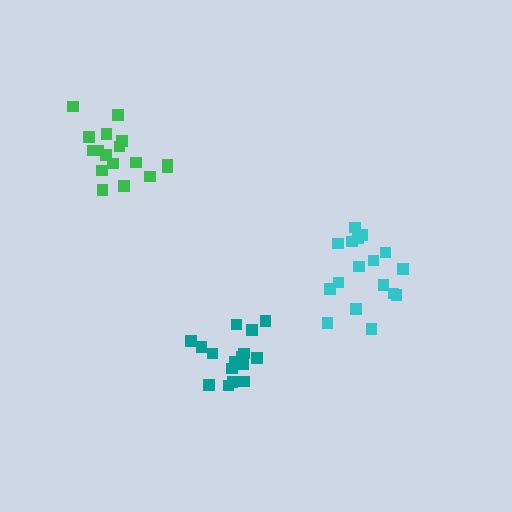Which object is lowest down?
The teal cluster is bottommost.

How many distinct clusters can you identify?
There are 3 distinct clusters.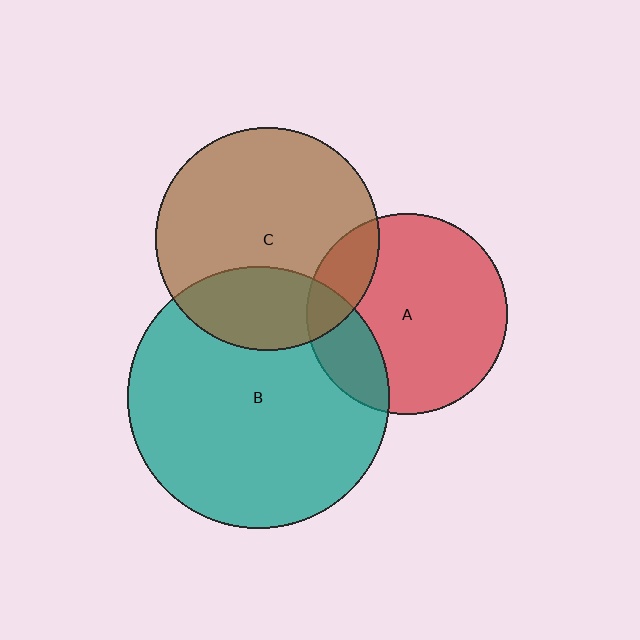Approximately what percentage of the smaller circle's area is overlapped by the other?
Approximately 20%.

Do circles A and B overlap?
Yes.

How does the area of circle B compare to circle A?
Approximately 1.7 times.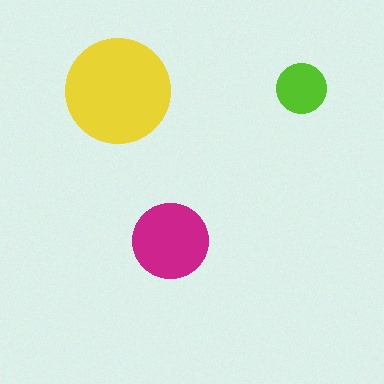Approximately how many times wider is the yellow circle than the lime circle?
About 2 times wider.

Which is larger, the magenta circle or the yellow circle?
The yellow one.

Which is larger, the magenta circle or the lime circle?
The magenta one.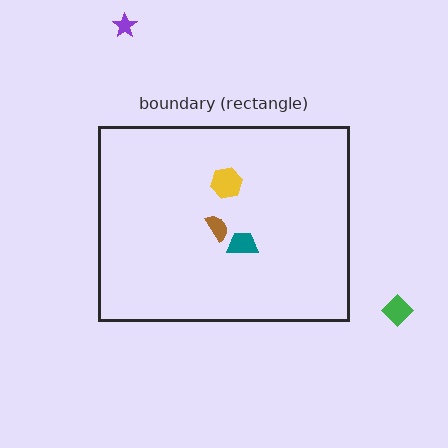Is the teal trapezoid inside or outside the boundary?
Inside.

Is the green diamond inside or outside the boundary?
Outside.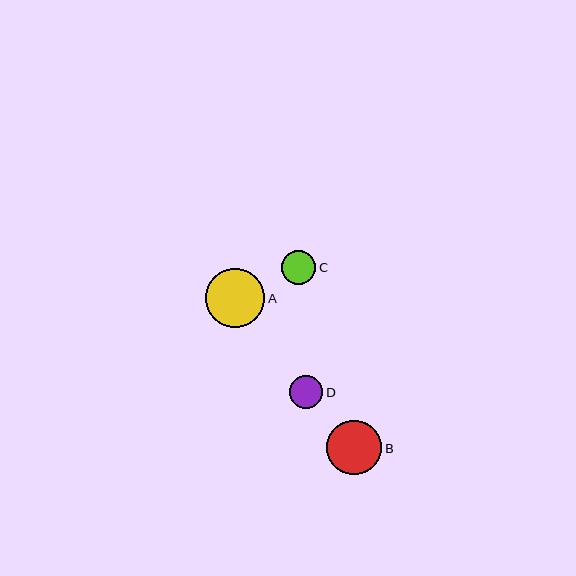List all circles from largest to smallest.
From largest to smallest: A, B, C, D.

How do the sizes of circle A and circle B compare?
Circle A and circle B are approximately the same size.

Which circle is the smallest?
Circle D is the smallest with a size of approximately 33 pixels.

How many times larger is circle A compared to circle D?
Circle A is approximately 1.8 times the size of circle D.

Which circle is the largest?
Circle A is the largest with a size of approximately 59 pixels.